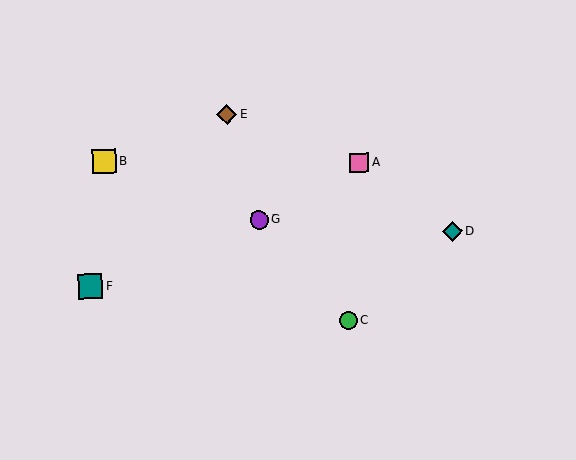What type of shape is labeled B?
Shape B is a yellow square.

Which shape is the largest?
The teal square (labeled F) is the largest.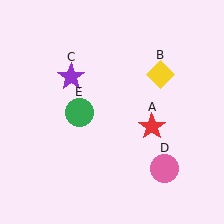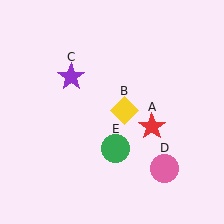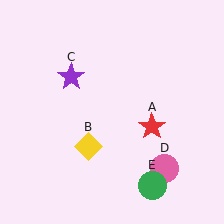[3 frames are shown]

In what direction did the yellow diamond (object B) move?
The yellow diamond (object B) moved down and to the left.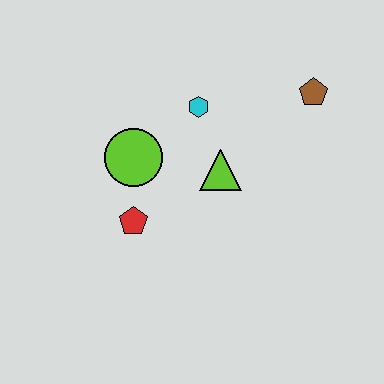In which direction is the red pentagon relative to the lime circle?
The red pentagon is below the lime circle.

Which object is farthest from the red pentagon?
The brown pentagon is farthest from the red pentagon.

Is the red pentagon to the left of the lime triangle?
Yes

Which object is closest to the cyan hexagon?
The lime triangle is closest to the cyan hexagon.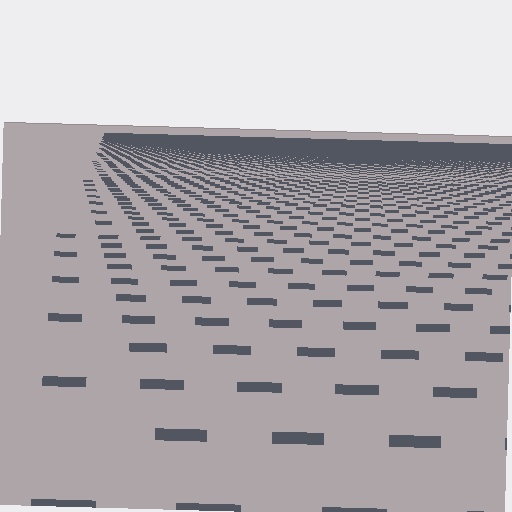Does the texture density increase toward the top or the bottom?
Density increases toward the top.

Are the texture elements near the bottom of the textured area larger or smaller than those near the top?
Larger. Near the bottom, elements are closer to the viewer and appear at a bigger on-screen size.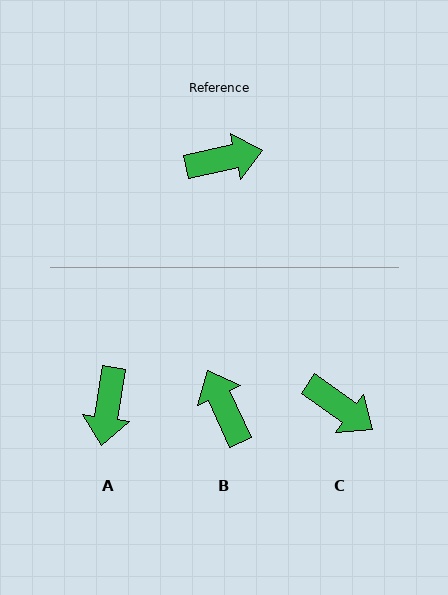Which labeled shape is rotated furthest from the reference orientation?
A, about 111 degrees away.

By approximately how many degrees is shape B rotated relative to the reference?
Approximately 102 degrees counter-clockwise.